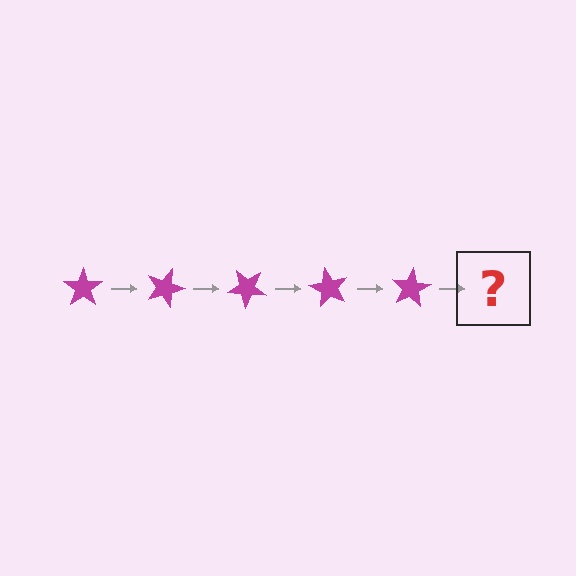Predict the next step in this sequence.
The next step is a magenta star rotated 100 degrees.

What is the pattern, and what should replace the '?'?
The pattern is that the star rotates 20 degrees each step. The '?' should be a magenta star rotated 100 degrees.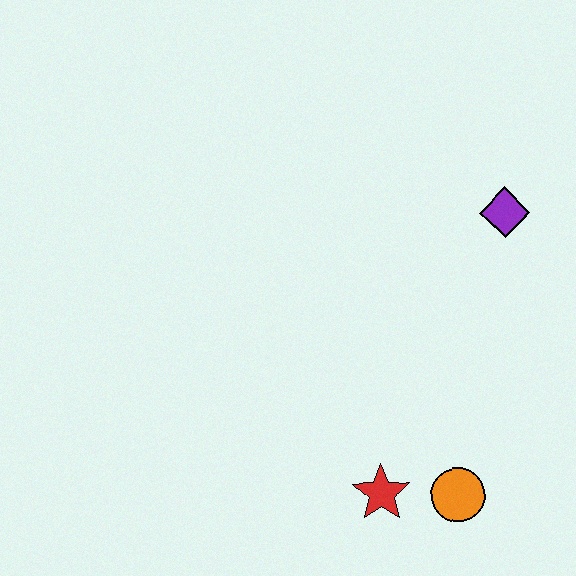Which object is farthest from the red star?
The purple diamond is farthest from the red star.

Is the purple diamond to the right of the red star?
Yes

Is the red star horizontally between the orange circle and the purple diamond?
No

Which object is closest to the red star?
The orange circle is closest to the red star.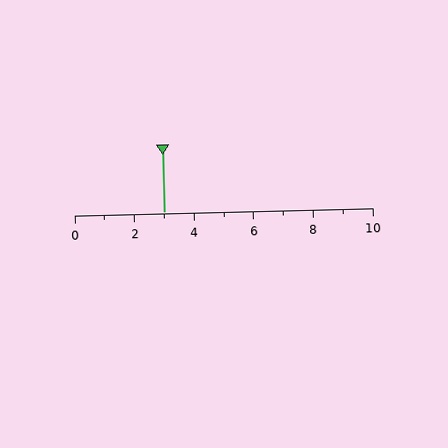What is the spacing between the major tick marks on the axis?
The major ticks are spaced 2 apart.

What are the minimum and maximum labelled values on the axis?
The axis runs from 0 to 10.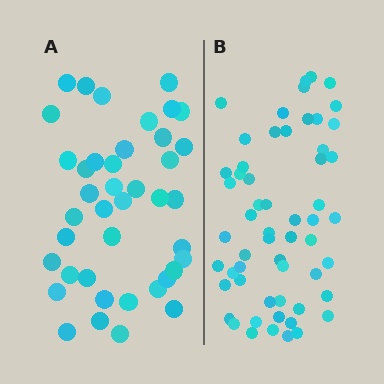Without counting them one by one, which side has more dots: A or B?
Region B (the right region) has more dots.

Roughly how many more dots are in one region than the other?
Region B has approximately 15 more dots than region A.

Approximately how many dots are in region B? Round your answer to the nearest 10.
About 60 dots. (The exact count is 57, which rounds to 60.)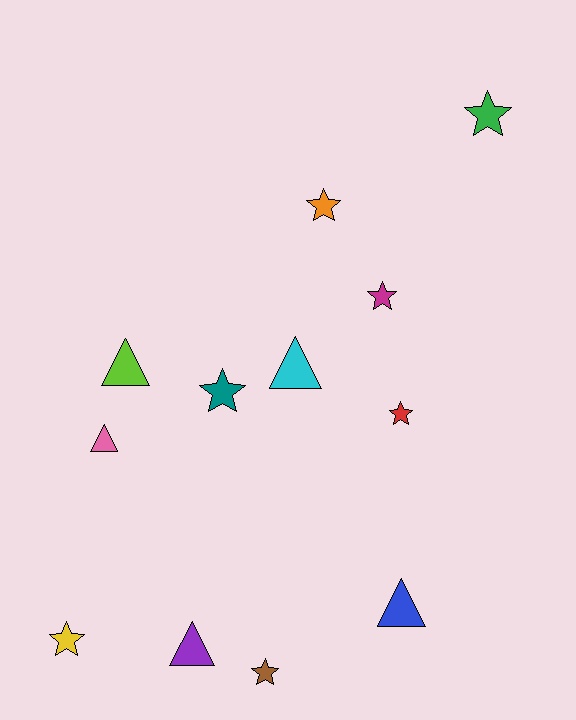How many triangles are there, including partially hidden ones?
There are 5 triangles.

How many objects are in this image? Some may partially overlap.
There are 12 objects.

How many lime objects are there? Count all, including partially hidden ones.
There is 1 lime object.